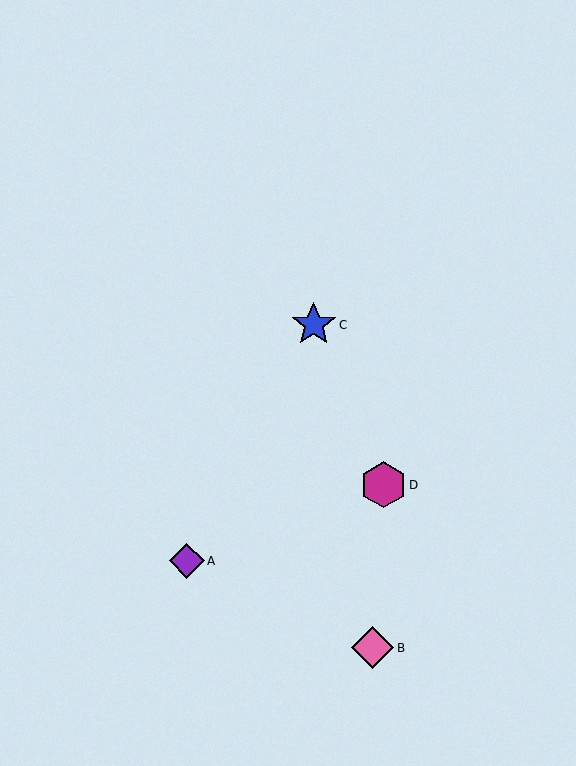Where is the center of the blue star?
The center of the blue star is at (314, 325).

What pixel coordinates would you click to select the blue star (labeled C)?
Click at (314, 325) to select the blue star C.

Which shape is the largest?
The magenta hexagon (labeled D) is the largest.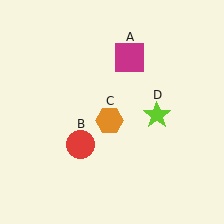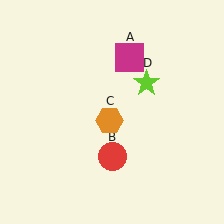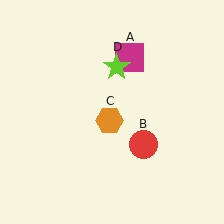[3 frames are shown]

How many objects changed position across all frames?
2 objects changed position: red circle (object B), lime star (object D).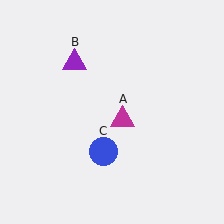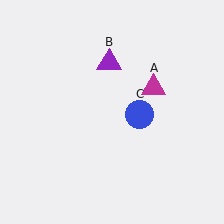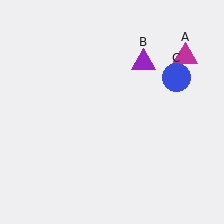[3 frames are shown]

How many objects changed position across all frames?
3 objects changed position: magenta triangle (object A), purple triangle (object B), blue circle (object C).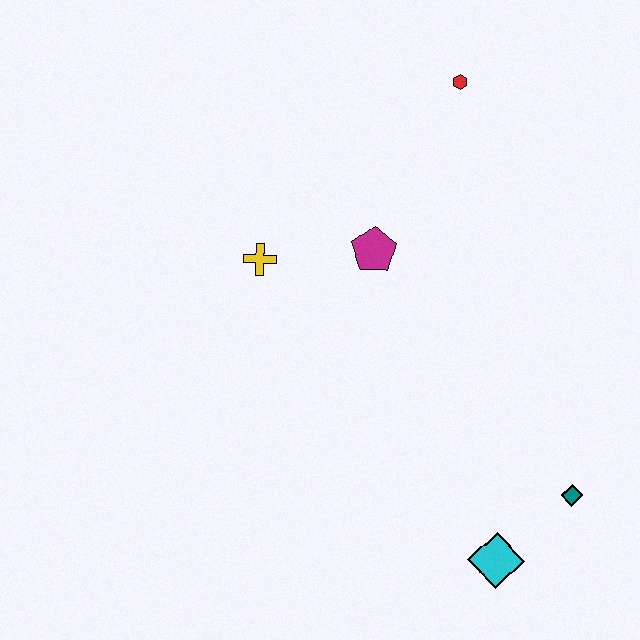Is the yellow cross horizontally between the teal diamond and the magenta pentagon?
No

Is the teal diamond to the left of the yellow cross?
No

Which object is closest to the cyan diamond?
The teal diamond is closest to the cyan diamond.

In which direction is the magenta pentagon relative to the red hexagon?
The magenta pentagon is below the red hexagon.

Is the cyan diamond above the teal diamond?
No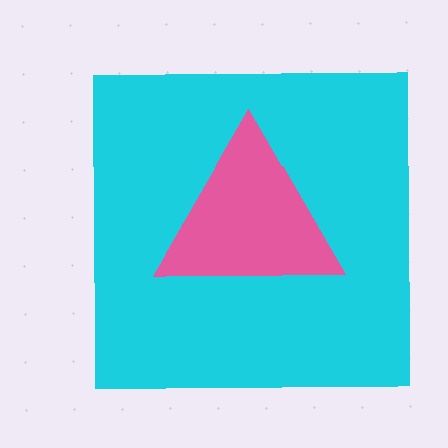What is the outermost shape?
The cyan square.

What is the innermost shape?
The pink triangle.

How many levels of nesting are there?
2.